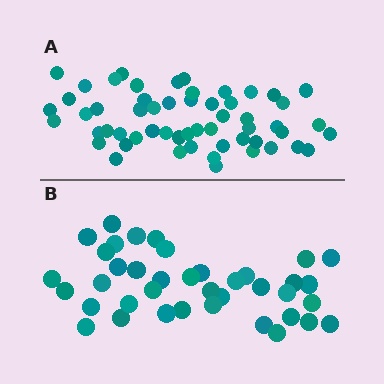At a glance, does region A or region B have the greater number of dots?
Region A (the top region) has more dots.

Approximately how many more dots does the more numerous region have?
Region A has approximately 15 more dots than region B.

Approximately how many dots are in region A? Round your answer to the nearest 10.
About 60 dots. (The exact count is 56, which rounds to 60.)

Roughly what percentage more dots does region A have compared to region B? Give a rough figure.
About 45% more.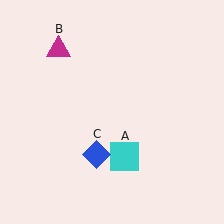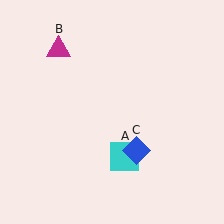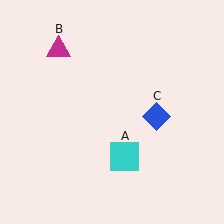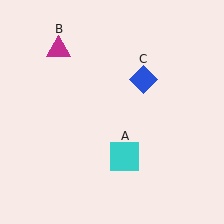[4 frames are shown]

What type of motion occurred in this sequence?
The blue diamond (object C) rotated counterclockwise around the center of the scene.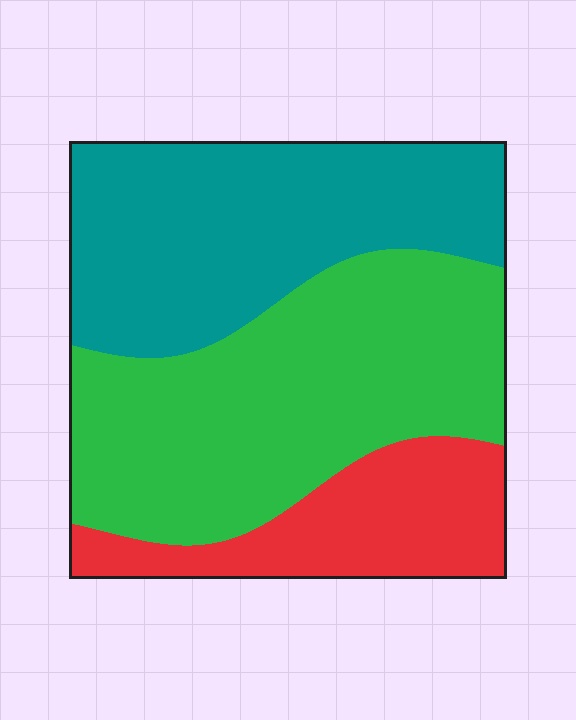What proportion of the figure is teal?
Teal covers about 35% of the figure.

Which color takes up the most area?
Green, at roughly 45%.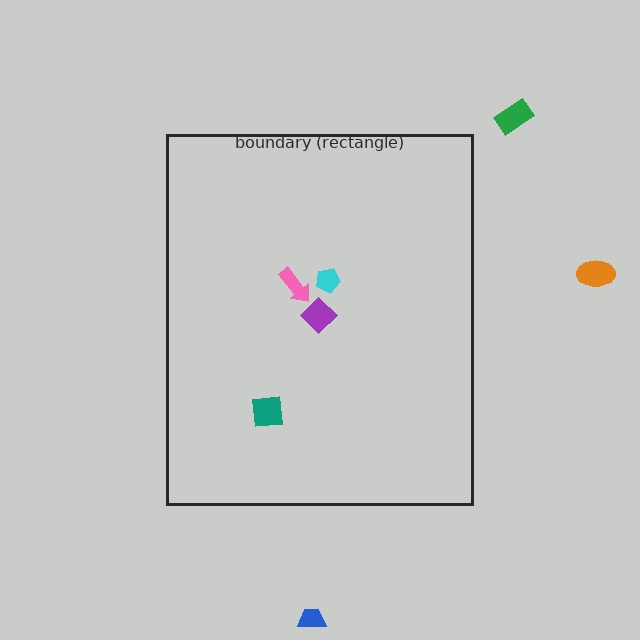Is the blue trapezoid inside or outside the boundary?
Outside.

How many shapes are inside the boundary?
4 inside, 3 outside.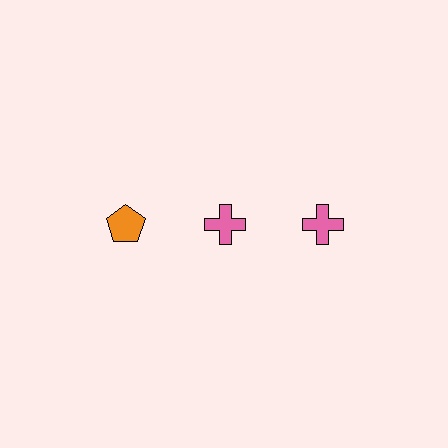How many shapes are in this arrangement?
There are 3 shapes arranged in a grid pattern.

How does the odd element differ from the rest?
It differs in both color (orange instead of pink) and shape (pentagon instead of cross).